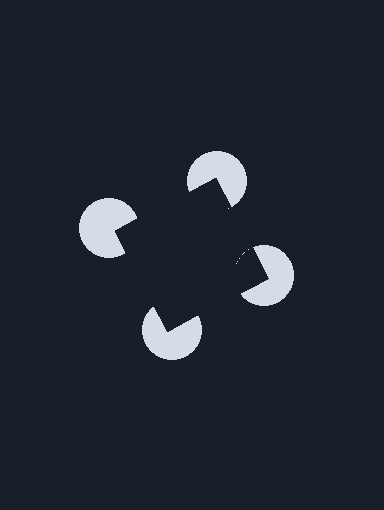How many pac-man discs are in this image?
There are 4 — one at each vertex of the illusory square.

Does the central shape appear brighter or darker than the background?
It typically appears slightly darker than the background, even though no actual brightness change is drawn.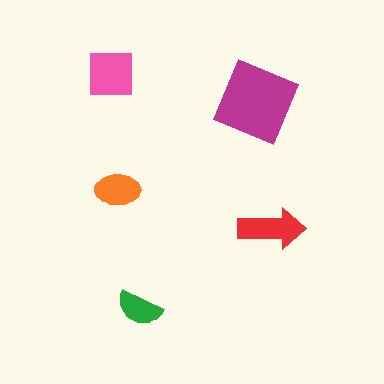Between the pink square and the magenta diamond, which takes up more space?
The magenta diamond.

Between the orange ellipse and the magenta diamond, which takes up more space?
The magenta diamond.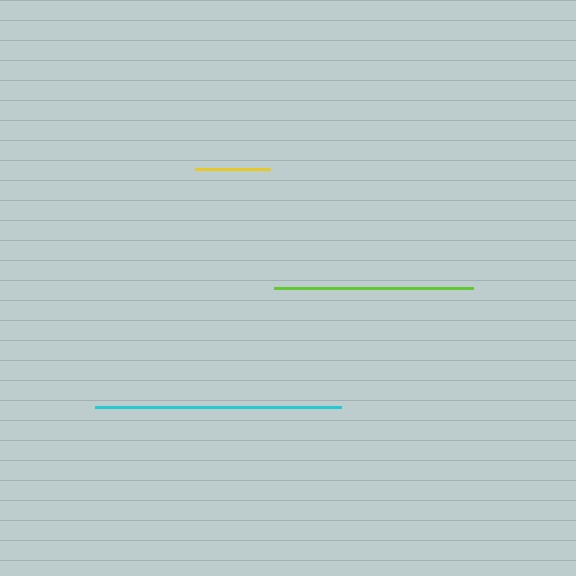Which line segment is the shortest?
The yellow line is the shortest at approximately 75 pixels.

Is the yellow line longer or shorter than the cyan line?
The cyan line is longer than the yellow line.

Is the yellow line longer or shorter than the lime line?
The lime line is longer than the yellow line.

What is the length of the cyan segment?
The cyan segment is approximately 246 pixels long.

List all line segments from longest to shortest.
From longest to shortest: cyan, lime, yellow.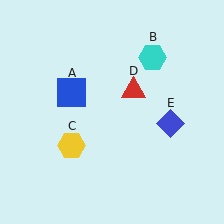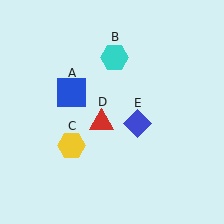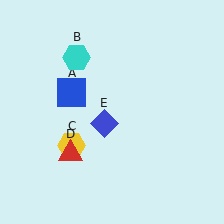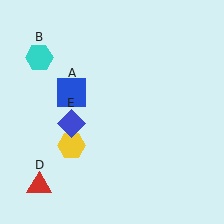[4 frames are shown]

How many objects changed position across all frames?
3 objects changed position: cyan hexagon (object B), red triangle (object D), blue diamond (object E).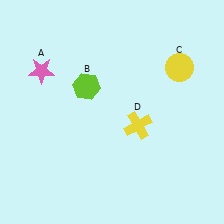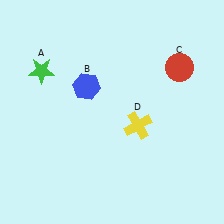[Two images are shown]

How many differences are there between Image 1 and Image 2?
There are 3 differences between the two images.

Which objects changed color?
A changed from pink to green. B changed from lime to blue. C changed from yellow to red.